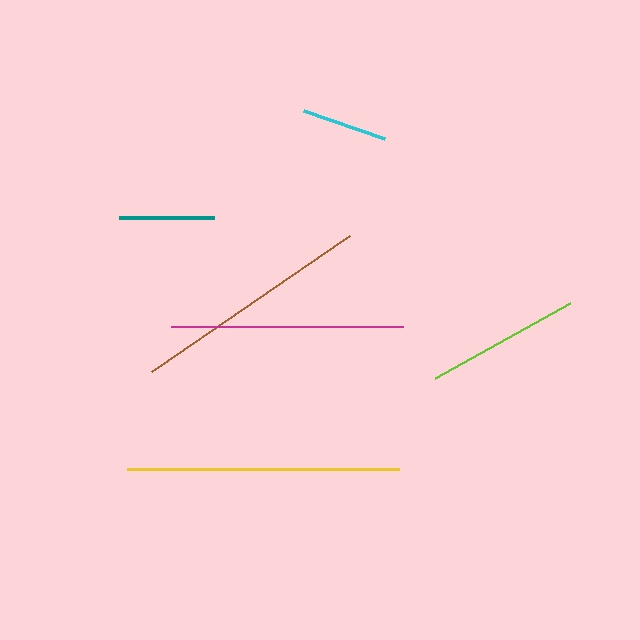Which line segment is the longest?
The yellow line is the longest at approximately 272 pixels.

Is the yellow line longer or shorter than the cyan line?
The yellow line is longer than the cyan line.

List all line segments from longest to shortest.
From longest to shortest: yellow, brown, magenta, lime, teal, cyan.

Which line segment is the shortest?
The cyan line is the shortest at approximately 86 pixels.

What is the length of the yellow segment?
The yellow segment is approximately 272 pixels long.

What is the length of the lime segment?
The lime segment is approximately 155 pixels long.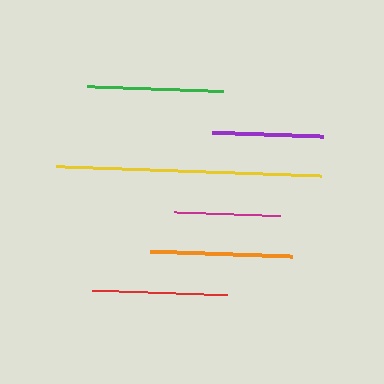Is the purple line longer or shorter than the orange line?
The orange line is longer than the purple line.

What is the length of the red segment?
The red segment is approximately 135 pixels long.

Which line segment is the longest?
The yellow line is the longest at approximately 265 pixels.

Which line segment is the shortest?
The magenta line is the shortest at approximately 107 pixels.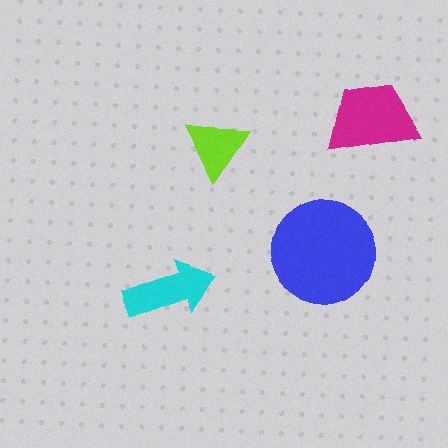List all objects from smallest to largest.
The lime triangle, the cyan arrow, the magenta trapezoid, the blue circle.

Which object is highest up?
The magenta trapezoid is topmost.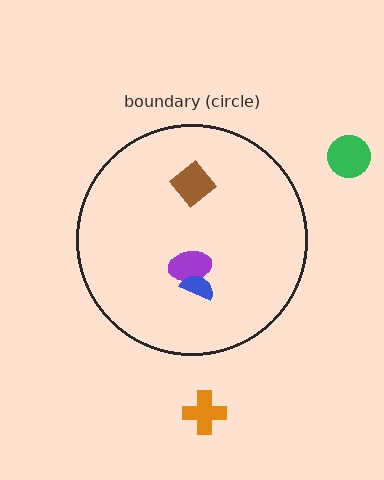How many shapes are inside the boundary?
3 inside, 2 outside.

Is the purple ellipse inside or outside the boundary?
Inside.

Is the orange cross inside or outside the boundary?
Outside.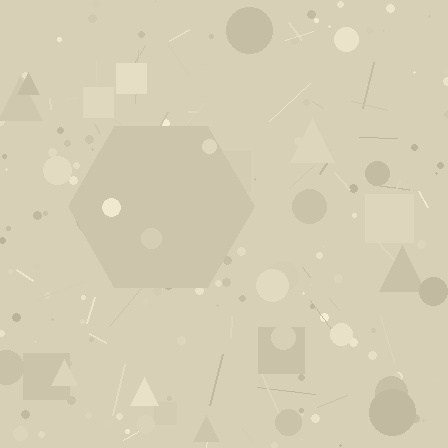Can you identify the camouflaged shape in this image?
The camouflaged shape is a hexagon.